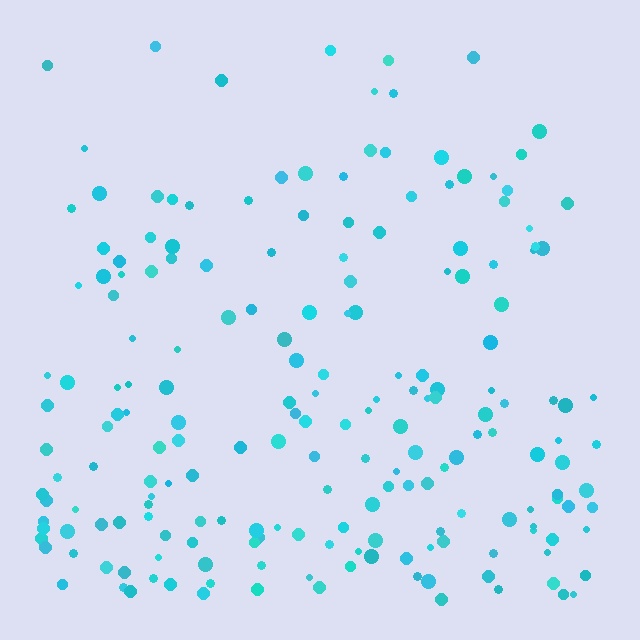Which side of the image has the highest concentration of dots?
The bottom.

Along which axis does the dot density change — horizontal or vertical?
Vertical.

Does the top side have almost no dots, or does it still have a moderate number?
Still a moderate number, just noticeably fewer than the bottom.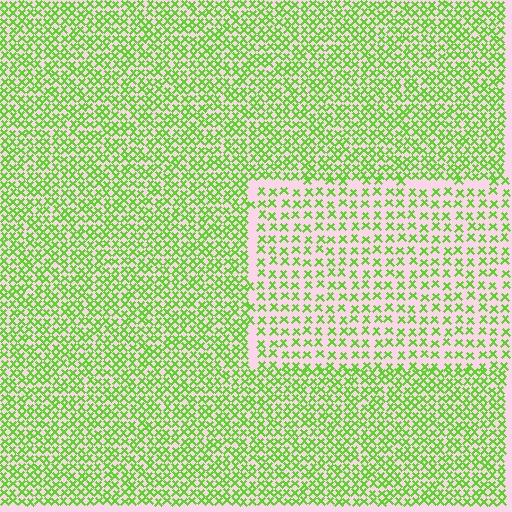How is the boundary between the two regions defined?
The boundary is defined by a change in element density (approximately 1.8x ratio). All elements are the same color, size, and shape.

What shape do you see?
I see a rectangle.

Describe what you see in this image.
The image contains small lime elements arranged at two different densities. A rectangle-shaped region is visible where the elements are less densely packed than the surrounding area.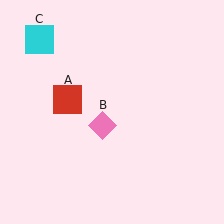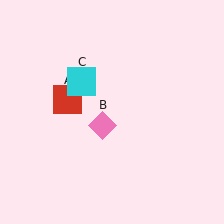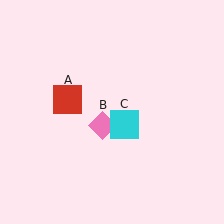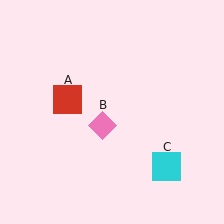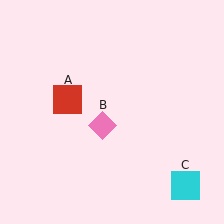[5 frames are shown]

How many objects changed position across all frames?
1 object changed position: cyan square (object C).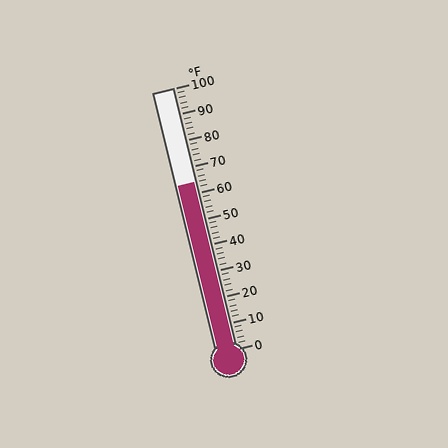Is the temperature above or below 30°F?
The temperature is above 30°F.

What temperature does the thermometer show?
The thermometer shows approximately 64°F.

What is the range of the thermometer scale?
The thermometer scale ranges from 0°F to 100°F.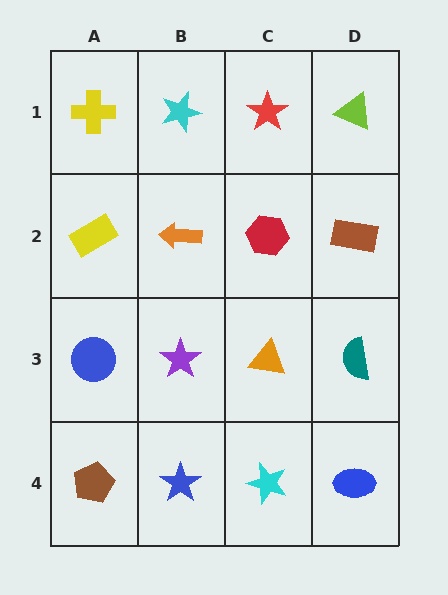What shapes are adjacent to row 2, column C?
A red star (row 1, column C), an orange triangle (row 3, column C), an orange arrow (row 2, column B), a brown rectangle (row 2, column D).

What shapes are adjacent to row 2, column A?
A yellow cross (row 1, column A), a blue circle (row 3, column A), an orange arrow (row 2, column B).